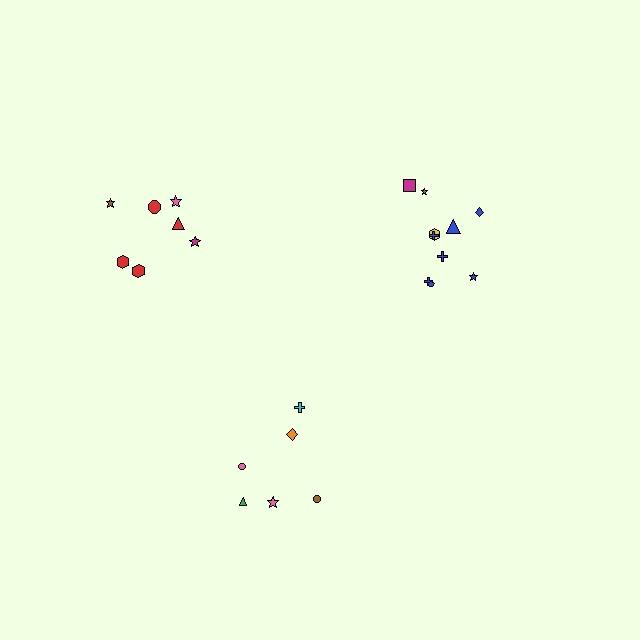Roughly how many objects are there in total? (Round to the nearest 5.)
Roughly 25 objects in total.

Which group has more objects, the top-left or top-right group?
The top-right group.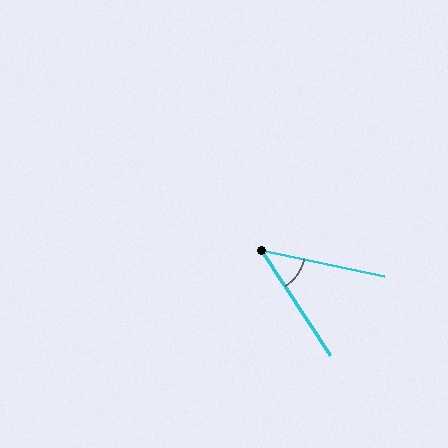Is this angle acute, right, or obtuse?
It is acute.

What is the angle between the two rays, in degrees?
Approximately 45 degrees.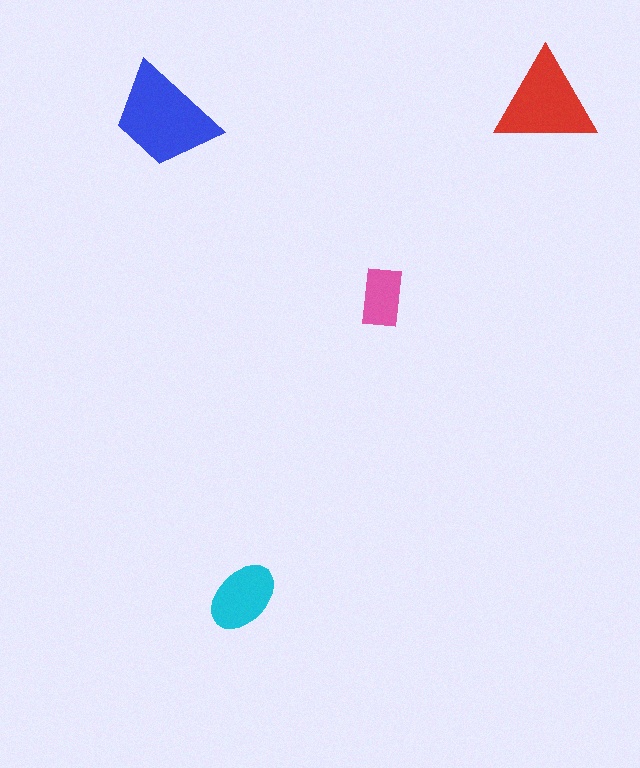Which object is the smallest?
The pink rectangle.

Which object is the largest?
The blue trapezoid.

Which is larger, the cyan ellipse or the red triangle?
The red triangle.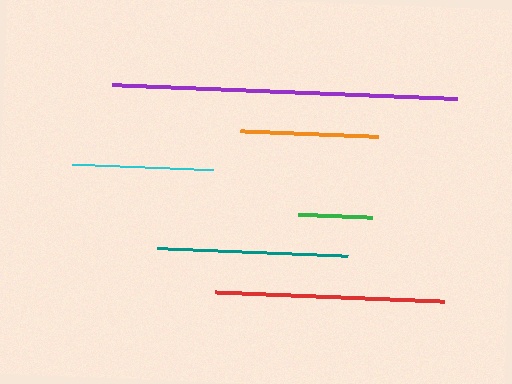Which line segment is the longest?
The purple line is the longest at approximately 344 pixels.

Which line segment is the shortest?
The green line is the shortest at approximately 73 pixels.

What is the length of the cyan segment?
The cyan segment is approximately 141 pixels long.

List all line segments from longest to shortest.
From longest to shortest: purple, red, teal, cyan, orange, green.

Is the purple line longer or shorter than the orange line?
The purple line is longer than the orange line.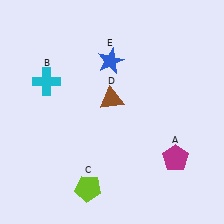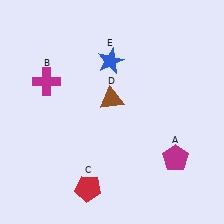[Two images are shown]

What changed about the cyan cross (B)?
In Image 1, B is cyan. In Image 2, it changed to magenta.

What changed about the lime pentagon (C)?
In Image 1, C is lime. In Image 2, it changed to red.